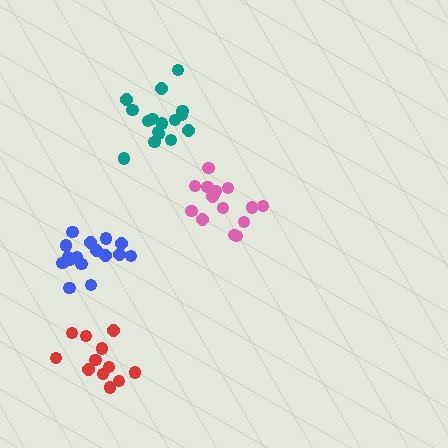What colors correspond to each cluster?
The clusters are colored: teal, pink, red, blue.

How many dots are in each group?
Group 1: 16 dots, Group 2: 15 dots, Group 3: 12 dots, Group 4: 16 dots (59 total).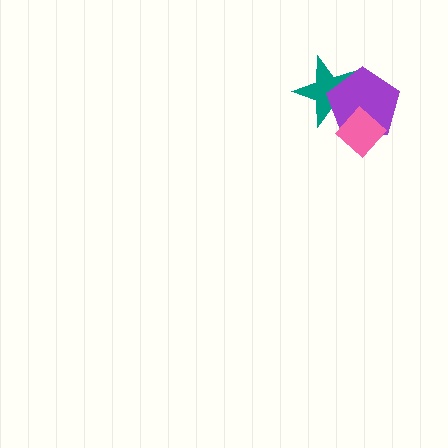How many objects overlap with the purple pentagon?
2 objects overlap with the purple pentagon.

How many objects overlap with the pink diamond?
2 objects overlap with the pink diamond.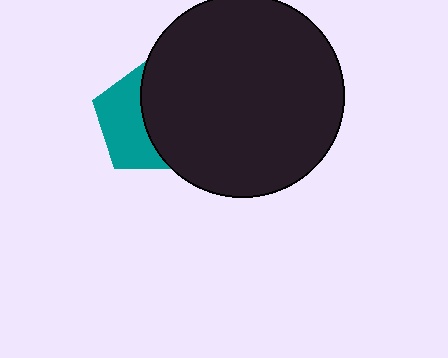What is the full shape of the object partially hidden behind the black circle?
The partially hidden object is a teal pentagon.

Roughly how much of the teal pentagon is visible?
About half of it is visible (roughly 47%).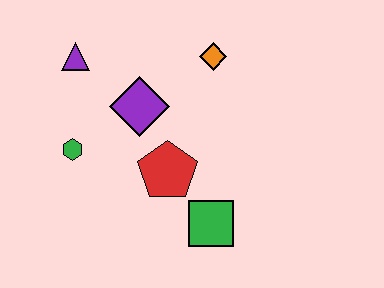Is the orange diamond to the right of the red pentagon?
Yes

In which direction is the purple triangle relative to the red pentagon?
The purple triangle is above the red pentagon.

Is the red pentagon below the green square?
No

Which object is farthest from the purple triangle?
The green square is farthest from the purple triangle.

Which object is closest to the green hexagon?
The purple diamond is closest to the green hexagon.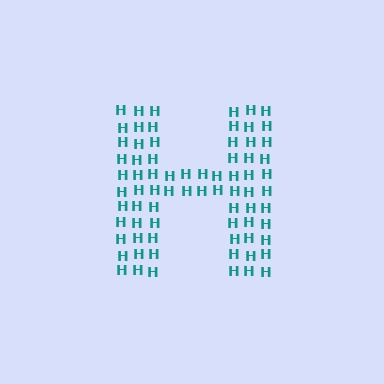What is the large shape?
The large shape is the letter H.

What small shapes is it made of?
It is made of small letter H's.